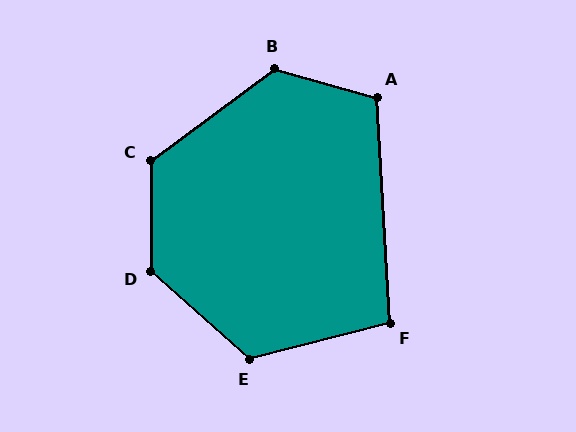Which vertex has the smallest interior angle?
F, at approximately 101 degrees.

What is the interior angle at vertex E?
Approximately 124 degrees (obtuse).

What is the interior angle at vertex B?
Approximately 127 degrees (obtuse).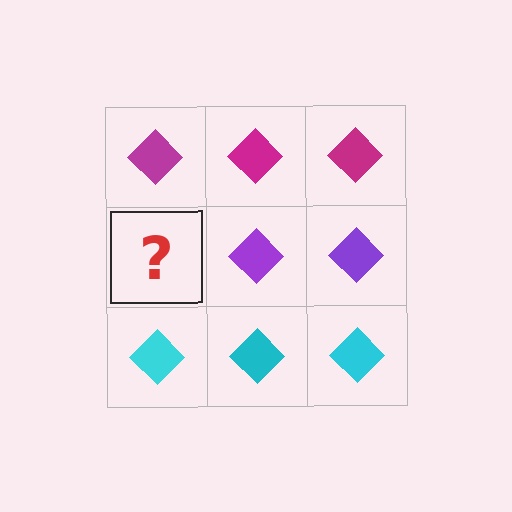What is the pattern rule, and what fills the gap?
The rule is that each row has a consistent color. The gap should be filled with a purple diamond.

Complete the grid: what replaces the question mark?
The question mark should be replaced with a purple diamond.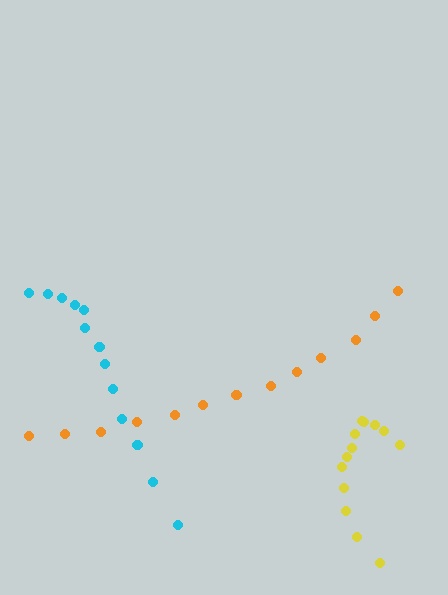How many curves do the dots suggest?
There are 3 distinct paths.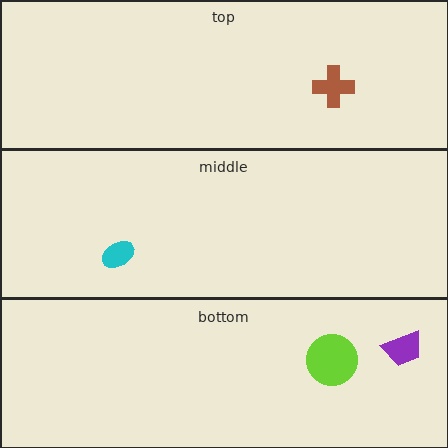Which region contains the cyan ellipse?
The middle region.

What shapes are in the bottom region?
The purple trapezoid, the lime circle.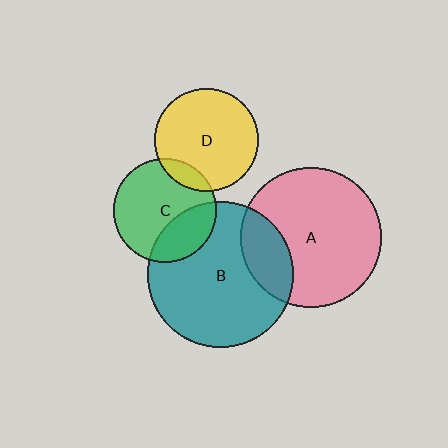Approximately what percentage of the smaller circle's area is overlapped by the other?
Approximately 30%.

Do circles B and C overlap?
Yes.